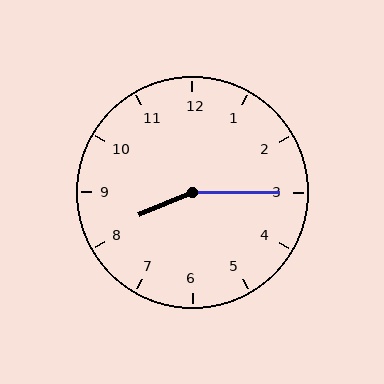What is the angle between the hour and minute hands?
Approximately 158 degrees.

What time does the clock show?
8:15.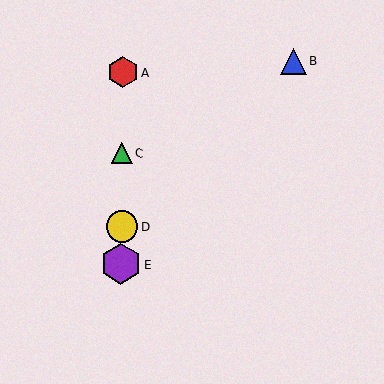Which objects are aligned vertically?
Objects A, C, D, E are aligned vertically.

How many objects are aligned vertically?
4 objects (A, C, D, E) are aligned vertically.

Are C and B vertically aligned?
No, C is at x≈122 and B is at x≈294.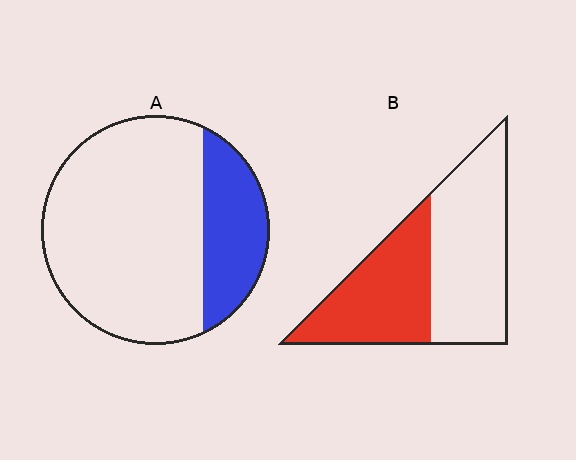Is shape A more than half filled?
No.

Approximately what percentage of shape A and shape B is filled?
A is approximately 25% and B is approximately 45%.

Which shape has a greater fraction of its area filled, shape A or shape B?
Shape B.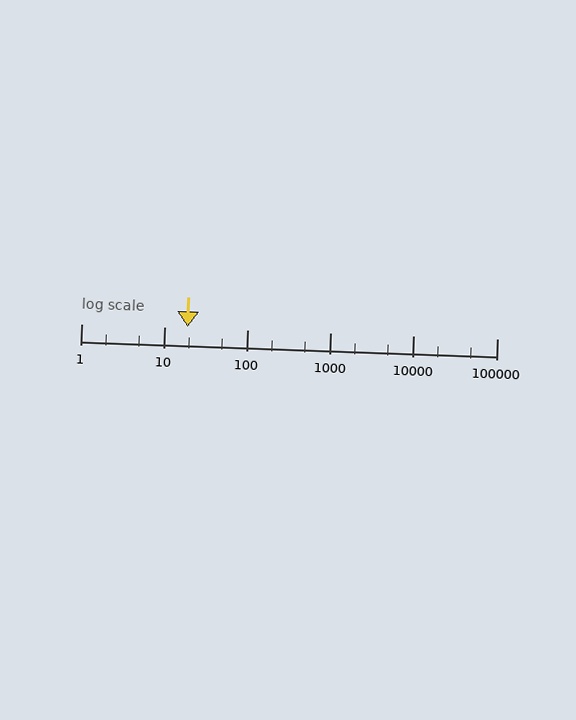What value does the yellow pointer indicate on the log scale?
The pointer indicates approximately 19.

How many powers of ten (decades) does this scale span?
The scale spans 5 decades, from 1 to 100000.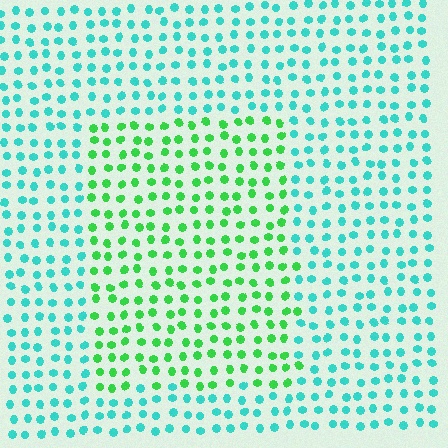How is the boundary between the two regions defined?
The boundary is defined purely by a slight shift in hue (about 48 degrees). Spacing, size, and orientation are identical on both sides.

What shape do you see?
I see a rectangle.